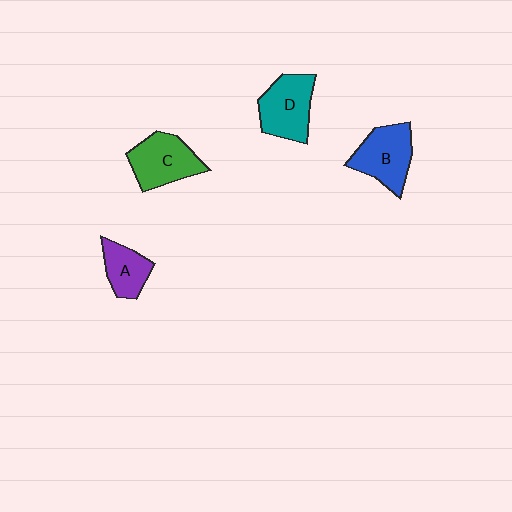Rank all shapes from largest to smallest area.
From largest to smallest: C (green), D (teal), B (blue), A (purple).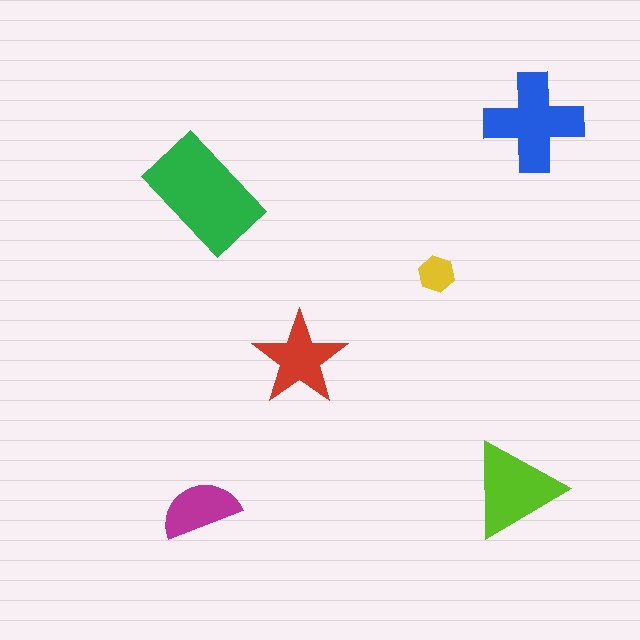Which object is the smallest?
The yellow hexagon.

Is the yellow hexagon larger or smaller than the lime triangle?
Smaller.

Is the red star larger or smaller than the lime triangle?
Smaller.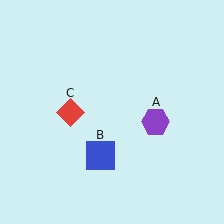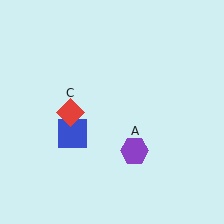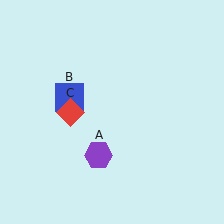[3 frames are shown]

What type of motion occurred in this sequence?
The purple hexagon (object A), blue square (object B) rotated clockwise around the center of the scene.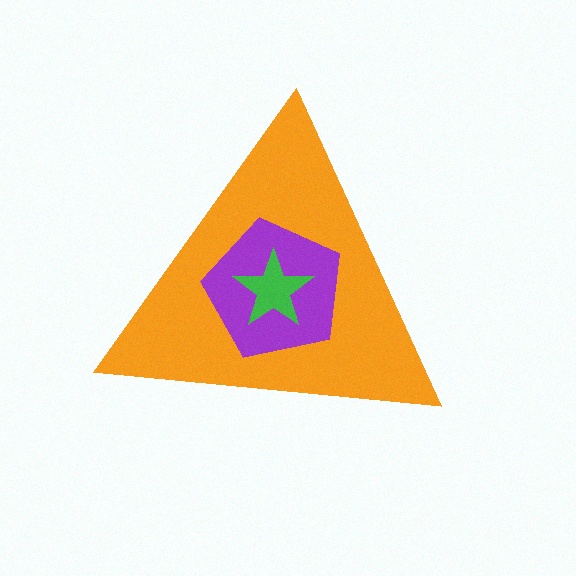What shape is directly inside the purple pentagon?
The green star.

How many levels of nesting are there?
3.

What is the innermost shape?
The green star.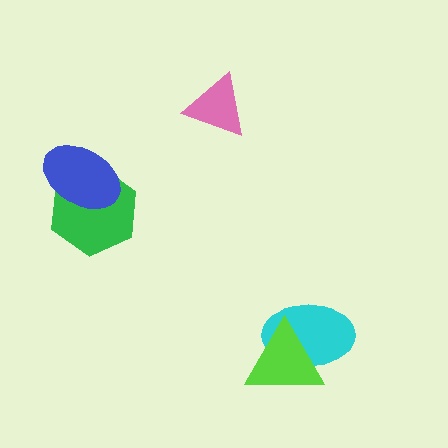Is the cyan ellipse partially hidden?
Yes, it is partially covered by another shape.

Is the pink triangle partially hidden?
No, no other shape covers it.